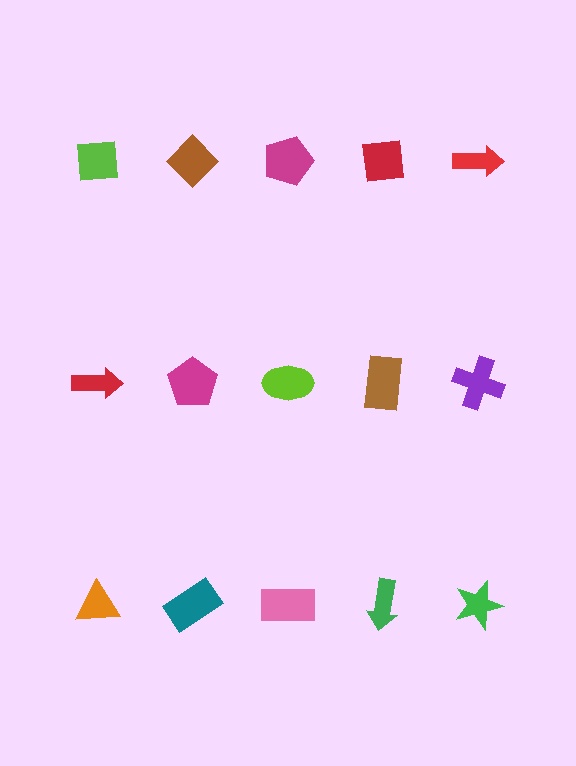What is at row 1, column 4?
A red square.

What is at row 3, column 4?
A green arrow.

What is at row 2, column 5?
A purple cross.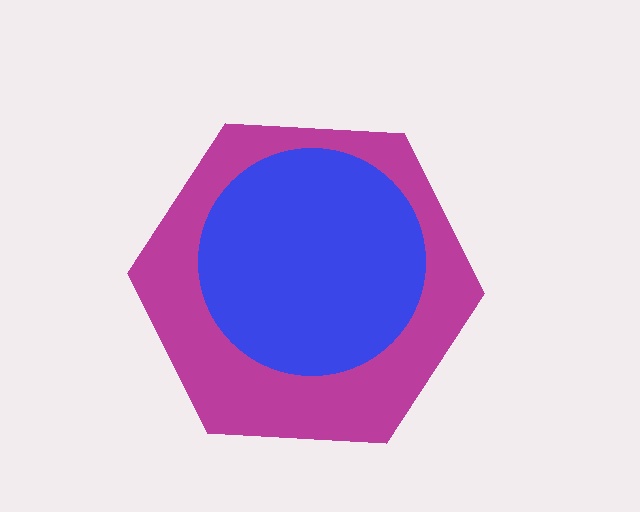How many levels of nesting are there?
2.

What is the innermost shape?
The blue circle.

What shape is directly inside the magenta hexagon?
The blue circle.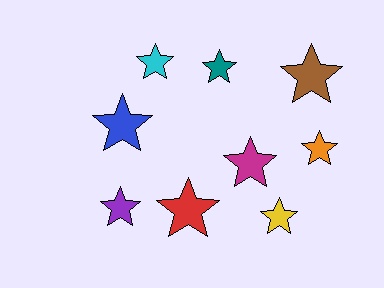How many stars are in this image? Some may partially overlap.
There are 9 stars.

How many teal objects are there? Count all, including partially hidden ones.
There is 1 teal object.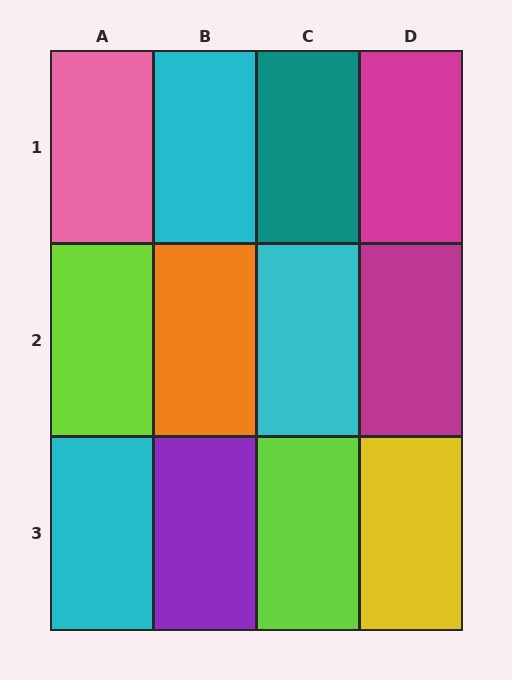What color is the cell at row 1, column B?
Cyan.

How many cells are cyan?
3 cells are cyan.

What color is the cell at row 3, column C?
Lime.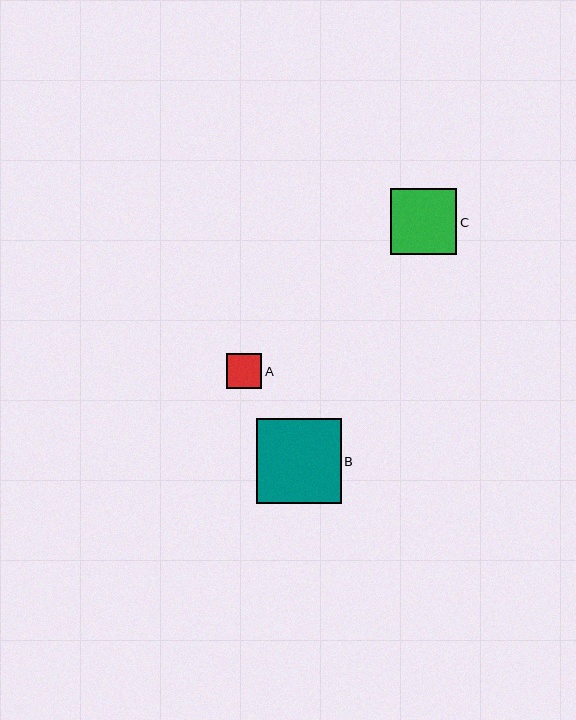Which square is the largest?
Square B is the largest with a size of approximately 85 pixels.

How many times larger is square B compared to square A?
Square B is approximately 2.4 times the size of square A.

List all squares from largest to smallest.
From largest to smallest: B, C, A.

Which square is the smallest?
Square A is the smallest with a size of approximately 35 pixels.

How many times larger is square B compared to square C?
Square B is approximately 1.3 times the size of square C.